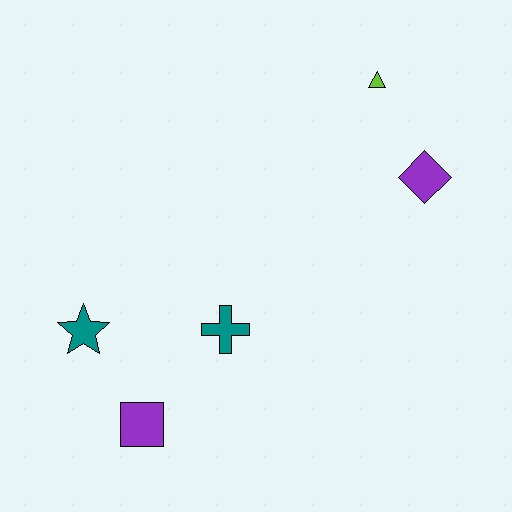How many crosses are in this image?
There is 1 cross.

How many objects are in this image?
There are 5 objects.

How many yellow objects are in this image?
There are no yellow objects.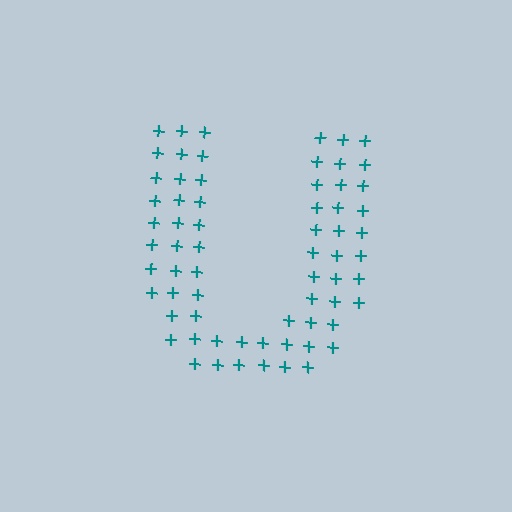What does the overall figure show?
The overall figure shows the letter U.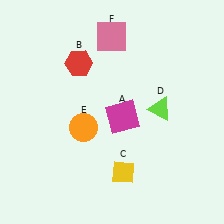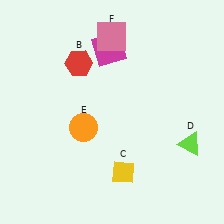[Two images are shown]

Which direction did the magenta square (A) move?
The magenta square (A) moved up.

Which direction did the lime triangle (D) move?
The lime triangle (D) moved down.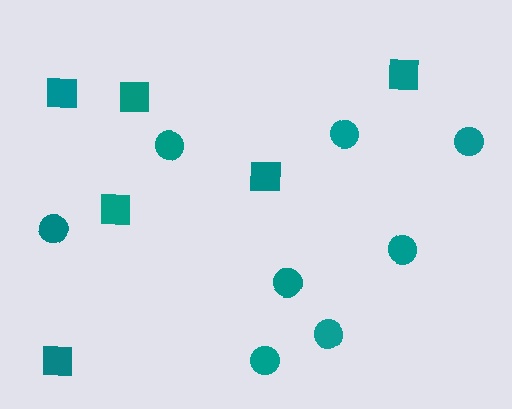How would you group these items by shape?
There are 2 groups: one group of squares (6) and one group of circles (8).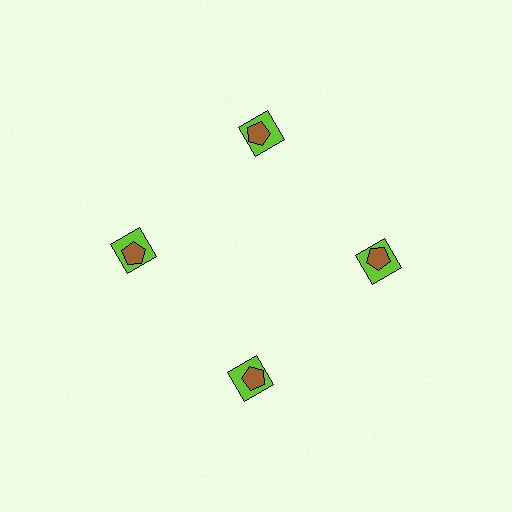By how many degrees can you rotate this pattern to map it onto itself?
The pattern maps onto itself every 90 degrees of rotation.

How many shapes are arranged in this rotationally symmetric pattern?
There are 8 shapes, arranged in 4 groups of 2.